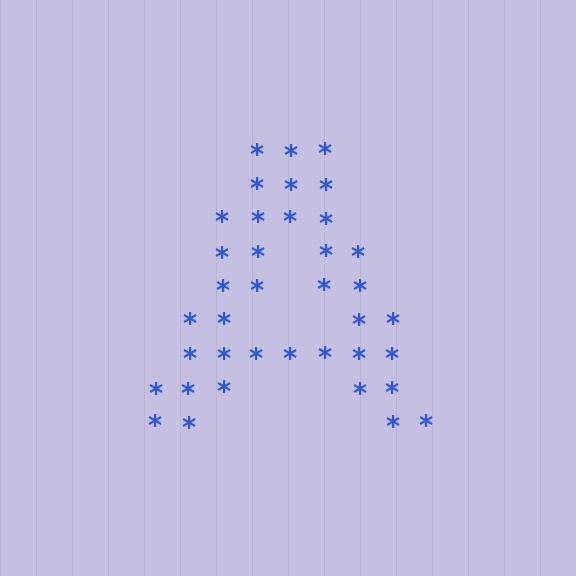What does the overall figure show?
The overall figure shows the letter A.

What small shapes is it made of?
It is made of small asterisks.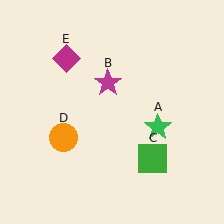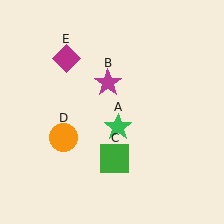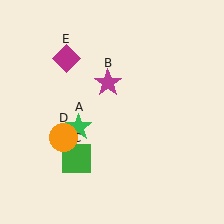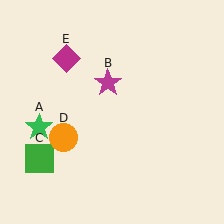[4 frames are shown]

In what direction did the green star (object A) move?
The green star (object A) moved left.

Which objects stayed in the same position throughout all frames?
Magenta star (object B) and orange circle (object D) and magenta diamond (object E) remained stationary.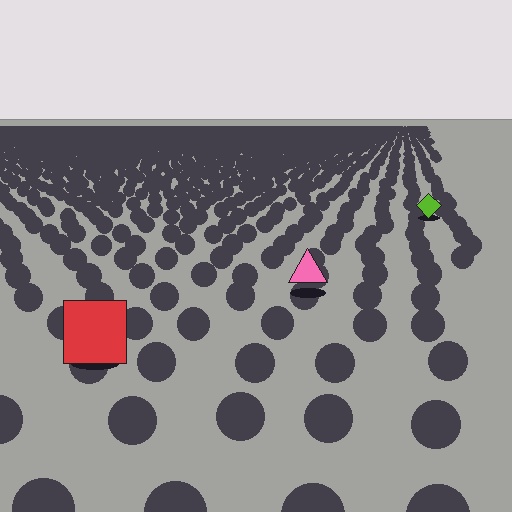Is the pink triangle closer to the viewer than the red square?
No. The red square is closer — you can tell from the texture gradient: the ground texture is coarser near it.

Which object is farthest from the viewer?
The lime diamond is farthest from the viewer. It appears smaller and the ground texture around it is denser.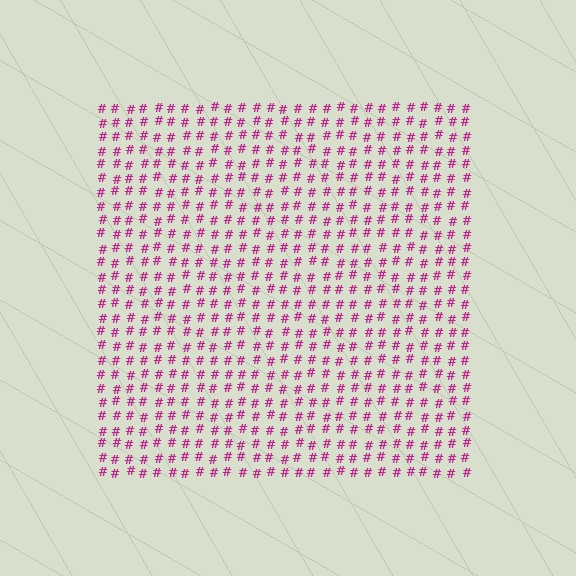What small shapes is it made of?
It is made of small hash symbols.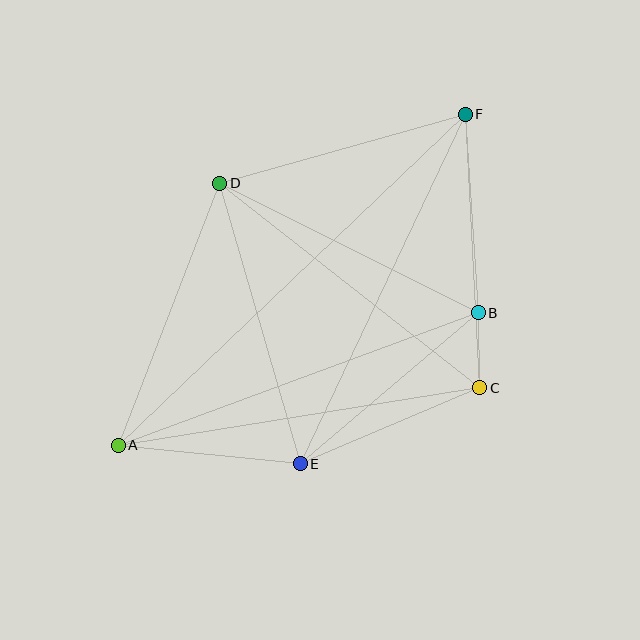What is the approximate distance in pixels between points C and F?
The distance between C and F is approximately 274 pixels.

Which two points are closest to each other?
Points B and C are closest to each other.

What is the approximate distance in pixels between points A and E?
The distance between A and E is approximately 183 pixels.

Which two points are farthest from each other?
Points A and F are farthest from each other.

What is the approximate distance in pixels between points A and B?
The distance between A and B is approximately 383 pixels.